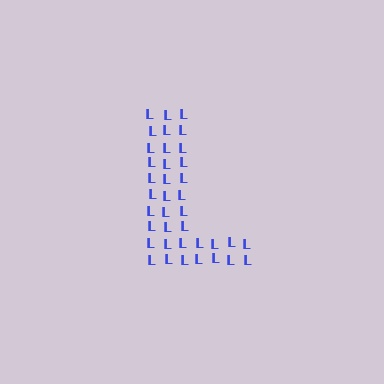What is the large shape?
The large shape is the letter L.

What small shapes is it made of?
It is made of small letter L's.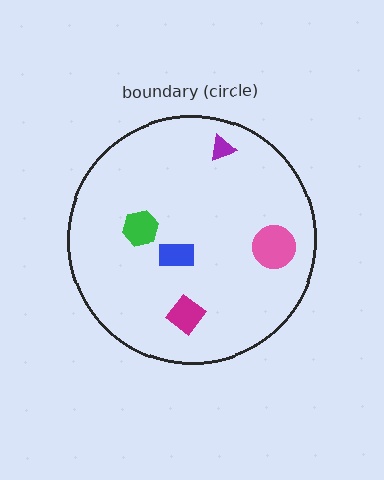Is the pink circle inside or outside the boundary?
Inside.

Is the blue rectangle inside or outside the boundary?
Inside.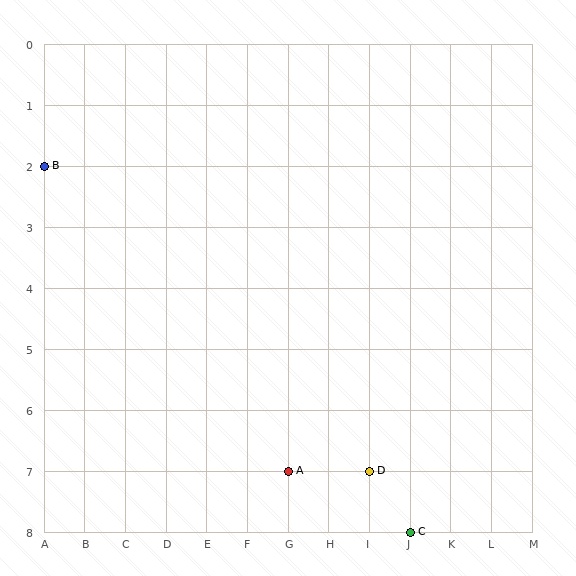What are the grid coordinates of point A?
Point A is at grid coordinates (G, 7).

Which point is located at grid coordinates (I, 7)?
Point D is at (I, 7).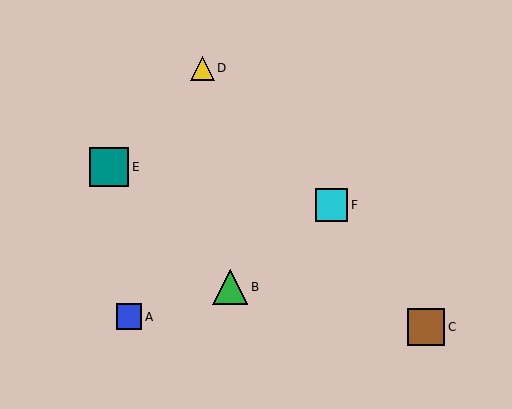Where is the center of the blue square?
The center of the blue square is at (129, 317).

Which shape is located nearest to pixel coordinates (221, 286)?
The green triangle (labeled B) at (230, 287) is nearest to that location.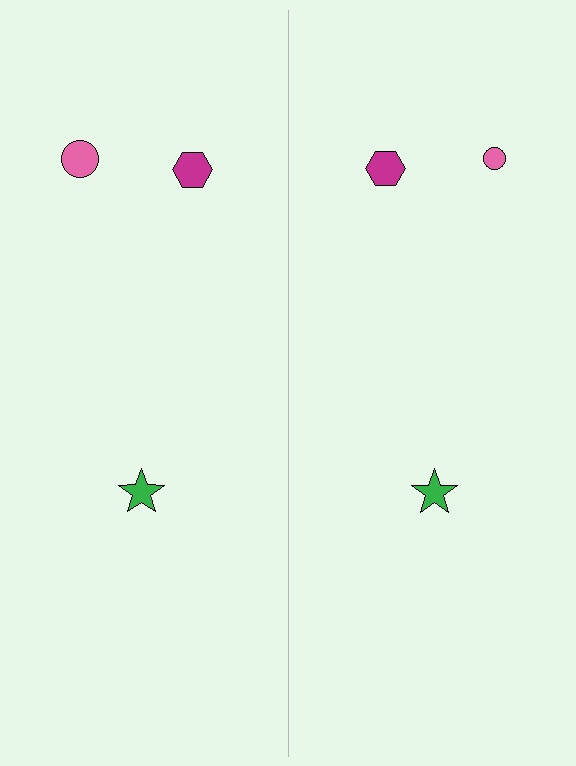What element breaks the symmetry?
The pink circle on the right side has a different size than its mirror counterpart.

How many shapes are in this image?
There are 6 shapes in this image.